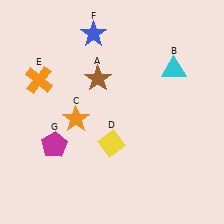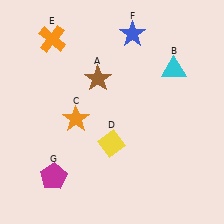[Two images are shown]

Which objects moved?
The objects that moved are: the orange cross (E), the blue star (F), the magenta pentagon (G).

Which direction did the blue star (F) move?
The blue star (F) moved right.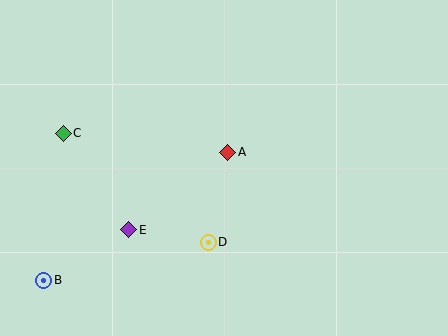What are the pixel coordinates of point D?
Point D is at (208, 242).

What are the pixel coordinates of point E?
Point E is at (129, 230).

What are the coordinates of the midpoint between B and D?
The midpoint between B and D is at (126, 261).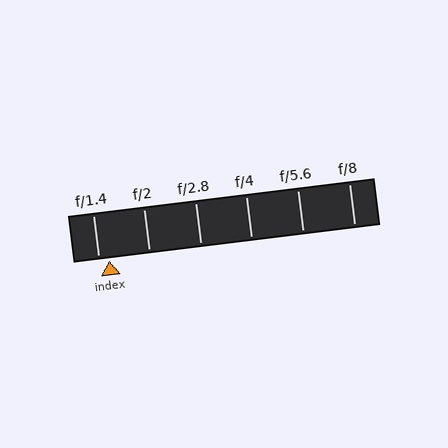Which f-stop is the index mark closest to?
The index mark is closest to f/1.4.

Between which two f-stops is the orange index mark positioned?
The index mark is between f/1.4 and f/2.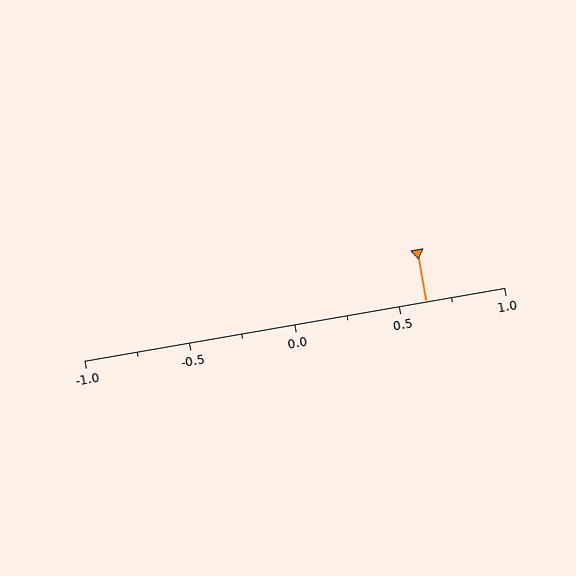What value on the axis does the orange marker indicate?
The marker indicates approximately 0.62.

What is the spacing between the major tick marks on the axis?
The major ticks are spaced 0.5 apart.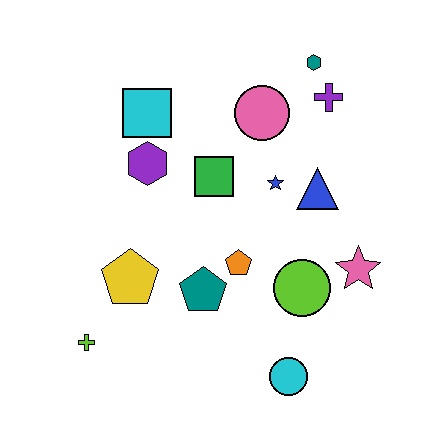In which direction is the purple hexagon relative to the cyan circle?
The purple hexagon is above the cyan circle.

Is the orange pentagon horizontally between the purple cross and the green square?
Yes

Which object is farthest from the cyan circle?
The teal hexagon is farthest from the cyan circle.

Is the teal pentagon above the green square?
No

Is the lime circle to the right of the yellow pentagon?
Yes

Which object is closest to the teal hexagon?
The purple cross is closest to the teal hexagon.